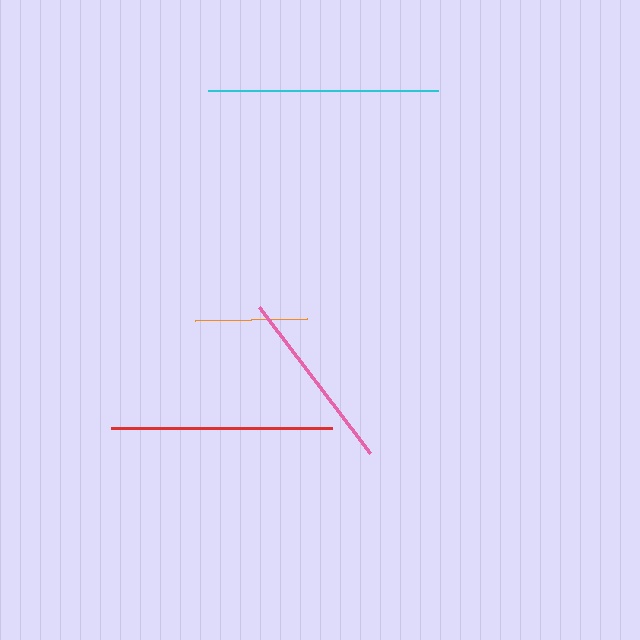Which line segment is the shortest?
The orange line is the shortest at approximately 112 pixels.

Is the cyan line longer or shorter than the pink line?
The cyan line is longer than the pink line.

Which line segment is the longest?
The cyan line is the longest at approximately 231 pixels.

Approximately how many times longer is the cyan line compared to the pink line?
The cyan line is approximately 1.3 times the length of the pink line.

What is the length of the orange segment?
The orange segment is approximately 112 pixels long.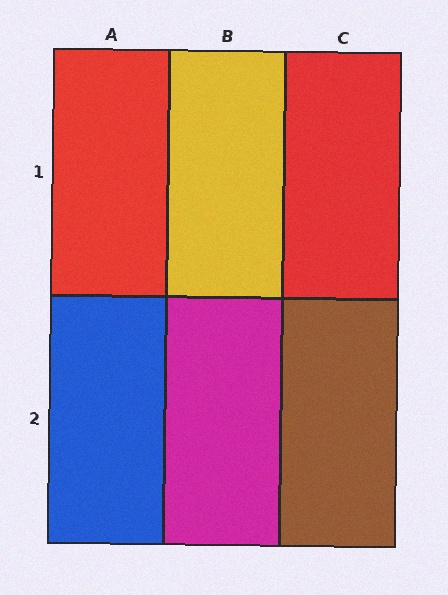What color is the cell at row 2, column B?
Magenta.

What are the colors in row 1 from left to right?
Red, yellow, red.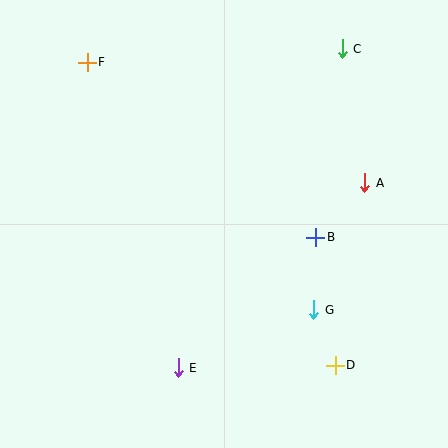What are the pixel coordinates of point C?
Point C is at (342, 49).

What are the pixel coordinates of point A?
Point A is at (365, 183).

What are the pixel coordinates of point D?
Point D is at (335, 365).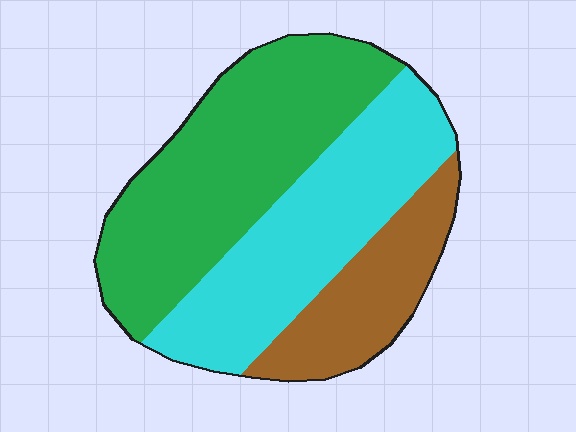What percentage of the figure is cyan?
Cyan covers roughly 35% of the figure.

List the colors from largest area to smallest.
From largest to smallest: green, cyan, brown.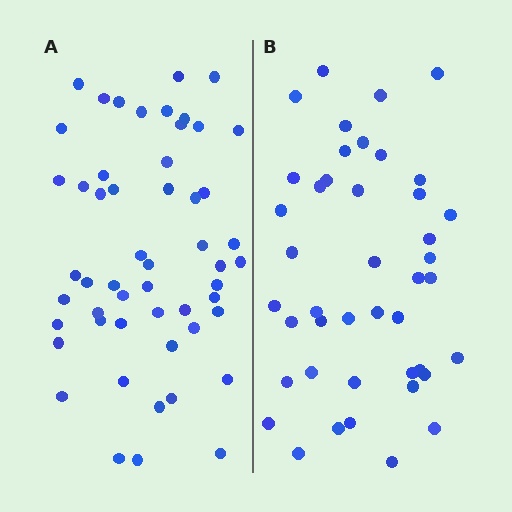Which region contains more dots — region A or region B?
Region A (the left region) has more dots.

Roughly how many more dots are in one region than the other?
Region A has roughly 10 or so more dots than region B.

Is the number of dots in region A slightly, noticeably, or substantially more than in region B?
Region A has only slightly more — the two regions are fairly close. The ratio is roughly 1.2 to 1.